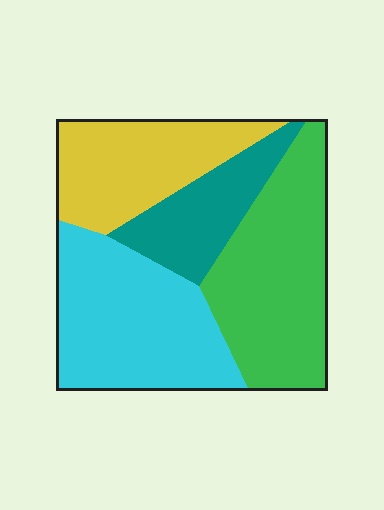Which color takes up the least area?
Teal, at roughly 15%.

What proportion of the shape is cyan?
Cyan covers about 30% of the shape.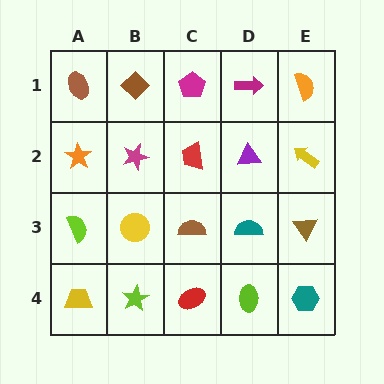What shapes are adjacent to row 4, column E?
A brown triangle (row 3, column E), a lime ellipse (row 4, column D).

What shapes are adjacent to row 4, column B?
A yellow circle (row 3, column B), a yellow trapezoid (row 4, column A), a red ellipse (row 4, column C).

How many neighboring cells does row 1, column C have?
3.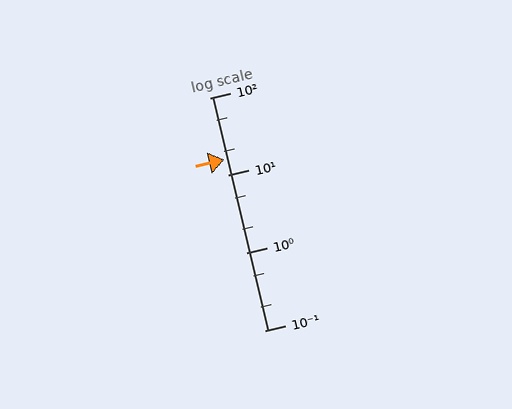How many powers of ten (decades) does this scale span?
The scale spans 3 decades, from 0.1 to 100.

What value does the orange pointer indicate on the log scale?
The pointer indicates approximately 16.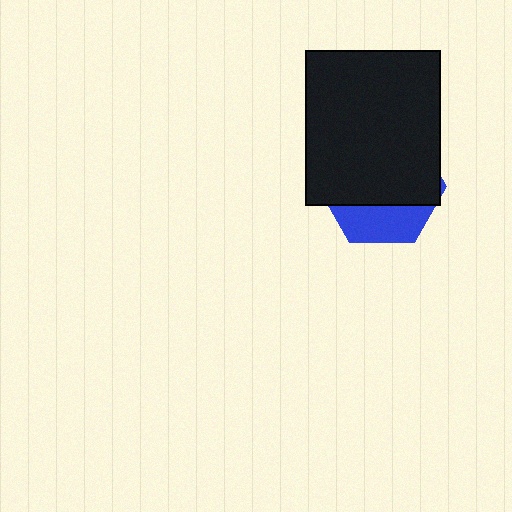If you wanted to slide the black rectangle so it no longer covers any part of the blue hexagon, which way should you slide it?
Slide it up — that is the most direct way to separate the two shapes.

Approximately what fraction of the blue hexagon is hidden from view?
Roughly 70% of the blue hexagon is hidden behind the black rectangle.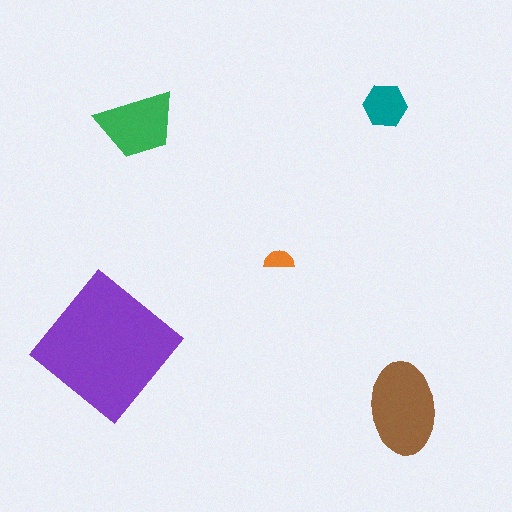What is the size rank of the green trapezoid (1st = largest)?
3rd.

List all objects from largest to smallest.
The purple diamond, the brown ellipse, the green trapezoid, the teal hexagon, the orange semicircle.